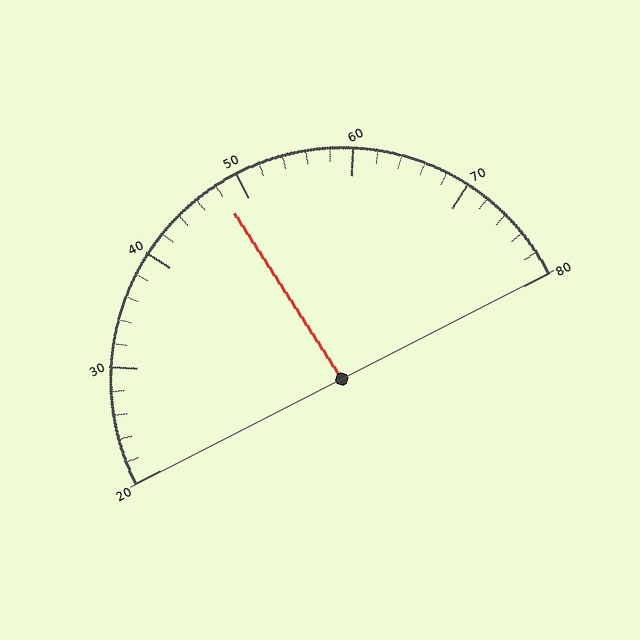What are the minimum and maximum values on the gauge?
The gauge ranges from 20 to 80.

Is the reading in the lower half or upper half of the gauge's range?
The reading is in the lower half of the range (20 to 80).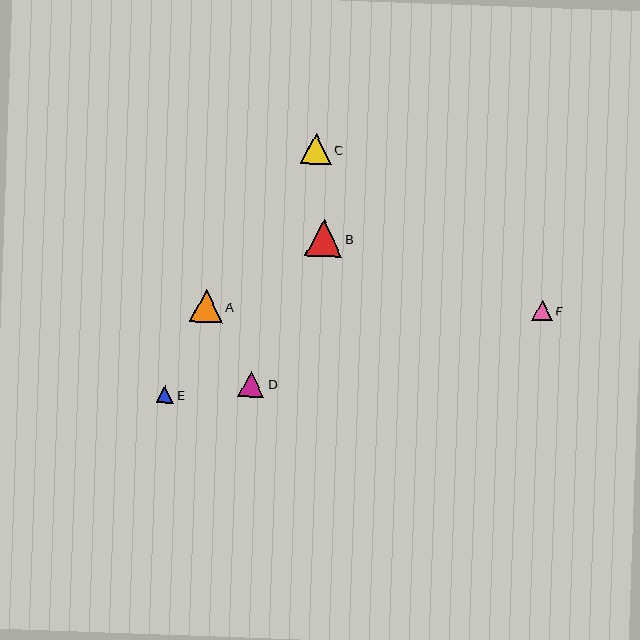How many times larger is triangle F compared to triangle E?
Triangle F is approximately 1.2 times the size of triangle E.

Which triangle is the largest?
Triangle B is the largest with a size of approximately 37 pixels.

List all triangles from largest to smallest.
From largest to smallest: B, A, C, D, F, E.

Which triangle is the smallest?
Triangle E is the smallest with a size of approximately 17 pixels.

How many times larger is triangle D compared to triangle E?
Triangle D is approximately 1.5 times the size of triangle E.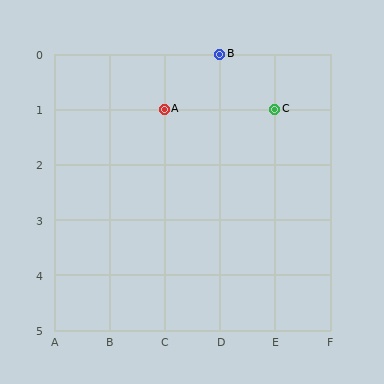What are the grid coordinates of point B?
Point B is at grid coordinates (D, 0).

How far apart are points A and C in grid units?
Points A and C are 2 columns apart.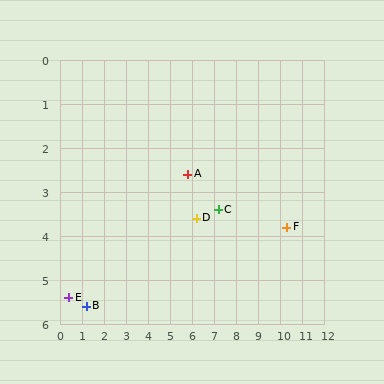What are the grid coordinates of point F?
Point F is at approximately (10.3, 3.8).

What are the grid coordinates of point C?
Point C is at approximately (7.2, 3.4).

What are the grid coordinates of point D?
Point D is at approximately (6.2, 3.6).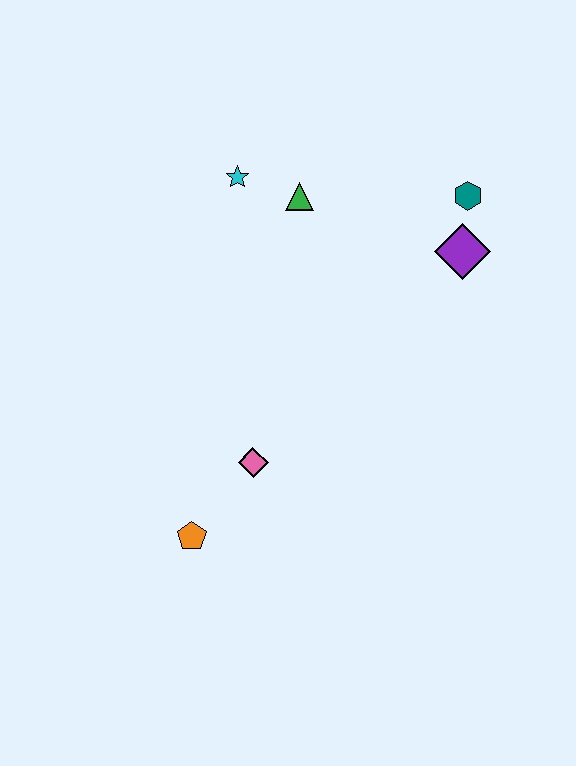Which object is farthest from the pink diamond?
The teal hexagon is farthest from the pink diamond.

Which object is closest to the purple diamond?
The teal hexagon is closest to the purple diamond.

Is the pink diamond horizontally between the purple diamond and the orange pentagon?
Yes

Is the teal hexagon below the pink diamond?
No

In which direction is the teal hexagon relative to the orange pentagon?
The teal hexagon is above the orange pentagon.